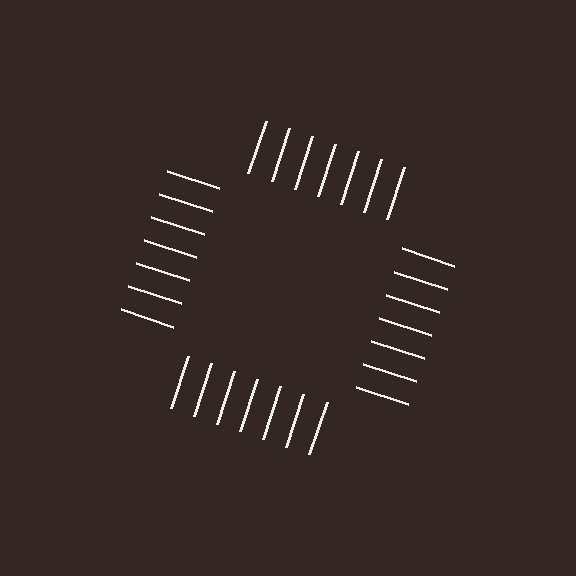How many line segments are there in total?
28 — 7 along each of the 4 edges.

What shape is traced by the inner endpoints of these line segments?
An illusory square — the line segments terminate on its edges but no continuous stroke is drawn.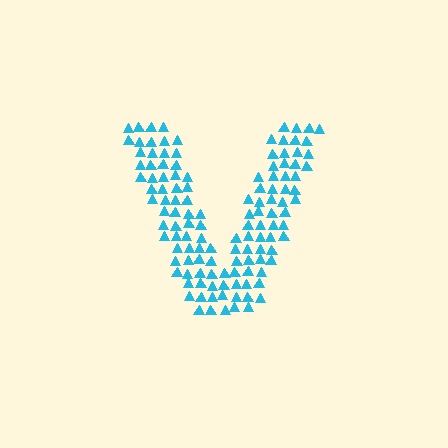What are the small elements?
The small elements are triangles.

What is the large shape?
The large shape is the letter V.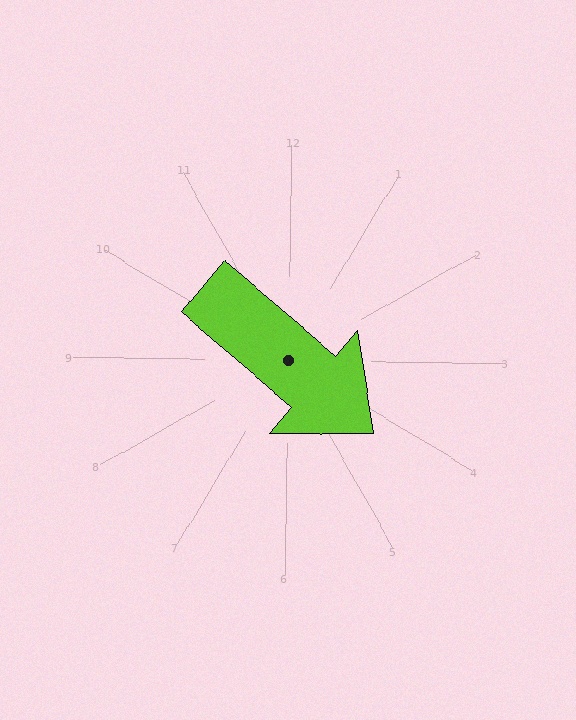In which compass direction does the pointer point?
Southeast.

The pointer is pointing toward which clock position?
Roughly 4 o'clock.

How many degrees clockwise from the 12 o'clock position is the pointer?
Approximately 130 degrees.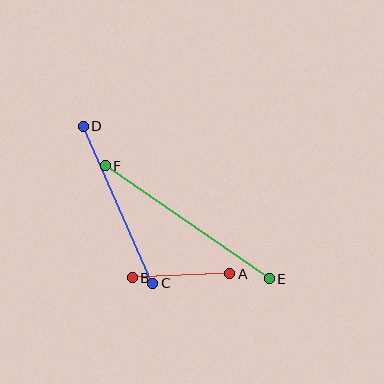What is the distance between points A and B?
The distance is approximately 98 pixels.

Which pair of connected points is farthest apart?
Points E and F are farthest apart.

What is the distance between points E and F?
The distance is approximately 199 pixels.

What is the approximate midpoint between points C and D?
The midpoint is at approximately (118, 205) pixels.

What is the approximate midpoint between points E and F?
The midpoint is at approximately (187, 222) pixels.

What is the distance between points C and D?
The distance is approximately 172 pixels.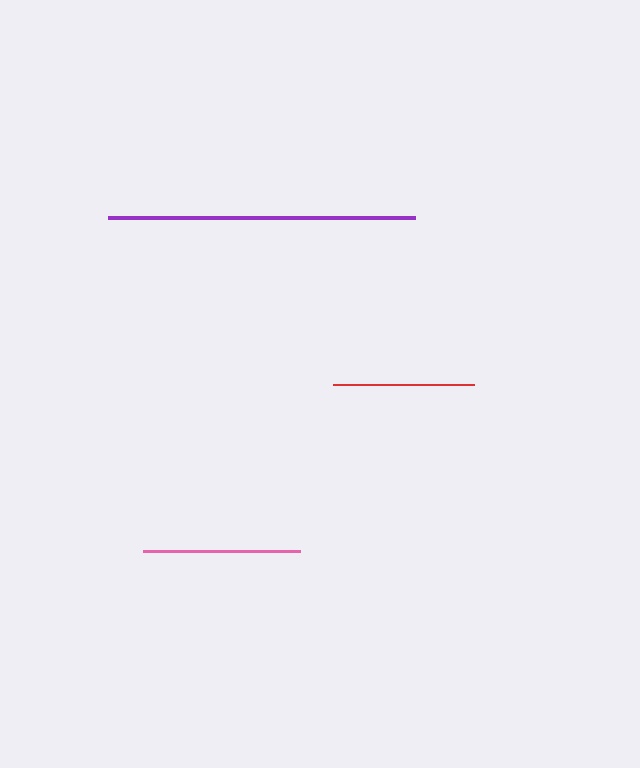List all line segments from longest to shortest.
From longest to shortest: purple, pink, red.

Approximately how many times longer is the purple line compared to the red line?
The purple line is approximately 2.2 times the length of the red line.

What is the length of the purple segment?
The purple segment is approximately 307 pixels long.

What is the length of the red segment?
The red segment is approximately 140 pixels long.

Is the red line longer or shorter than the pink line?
The pink line is longer than the red line.